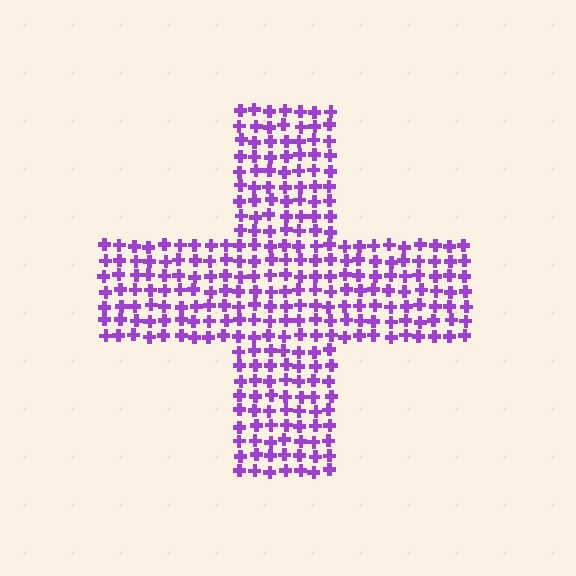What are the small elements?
The small elements are crosses.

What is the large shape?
The large shape is a cross.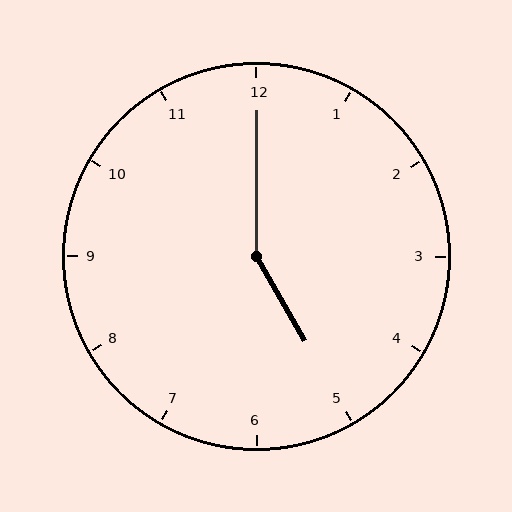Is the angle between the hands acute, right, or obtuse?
It is obtuse.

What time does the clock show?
5:00.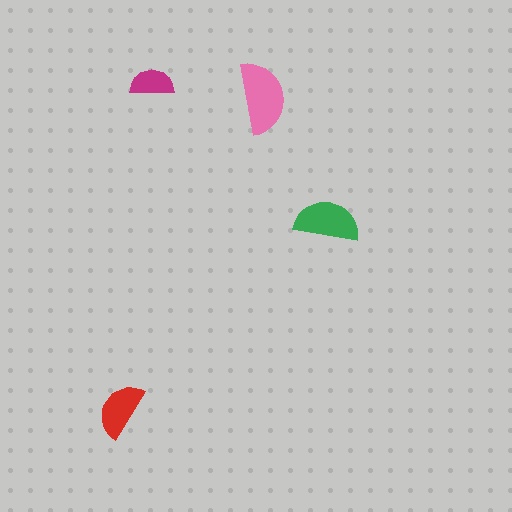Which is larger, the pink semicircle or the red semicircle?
The pink one.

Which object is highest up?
The magenta semicircle is topmost.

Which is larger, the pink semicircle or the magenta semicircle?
The pink one.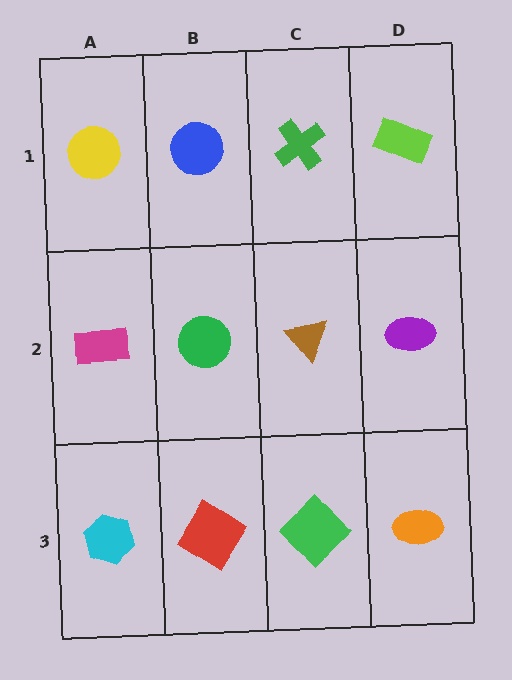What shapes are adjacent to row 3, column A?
A magenta rectangle (row 2, column A), a red diamond (row 3, column B).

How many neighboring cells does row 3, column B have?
3.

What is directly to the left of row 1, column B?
A yellow circle.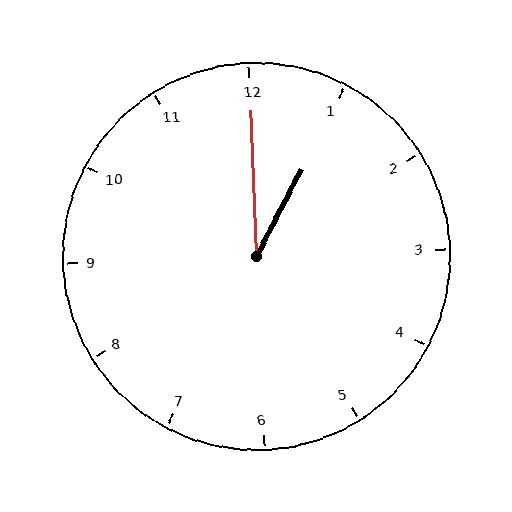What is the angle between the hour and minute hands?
Approximately 30 degrees.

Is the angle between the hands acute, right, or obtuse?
It is acute.